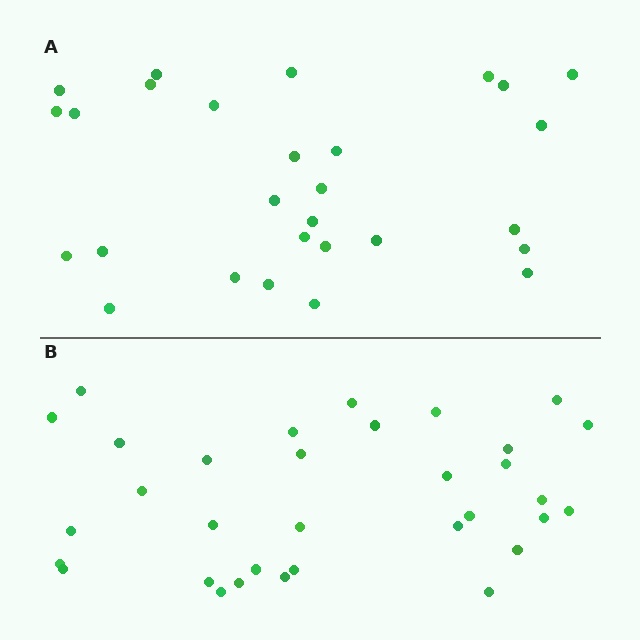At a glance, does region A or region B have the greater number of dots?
Region B (the bottom region) has more dots.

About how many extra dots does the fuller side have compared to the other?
Region B has about 5 more dots than region A.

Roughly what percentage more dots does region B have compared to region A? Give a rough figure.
About 20% more.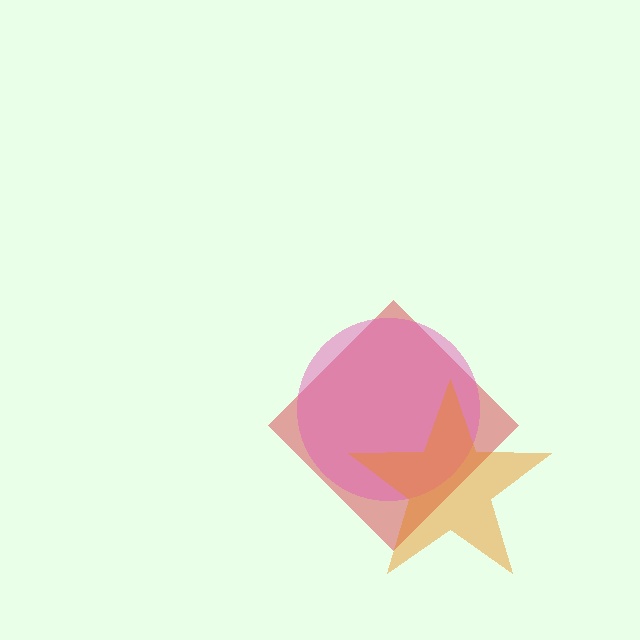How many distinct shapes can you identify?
There are 3 distinct shapes: a red diamond, a pink circle, an orange star.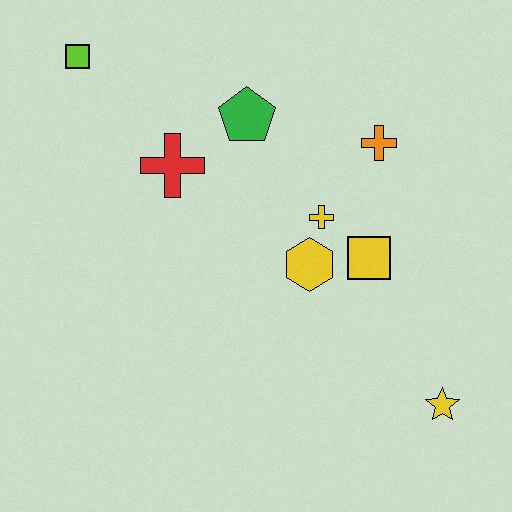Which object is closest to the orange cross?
The yellow cross is closest to the orange cross.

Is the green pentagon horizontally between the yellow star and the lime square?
Yes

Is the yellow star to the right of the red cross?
Yes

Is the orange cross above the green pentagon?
No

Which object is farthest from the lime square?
The yellow star is farthest from the lime square.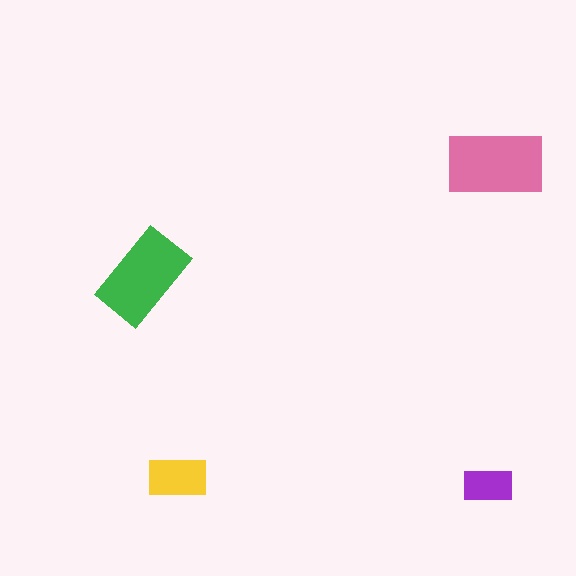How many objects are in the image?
There are 4 objects in the image.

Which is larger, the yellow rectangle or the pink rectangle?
The pink one.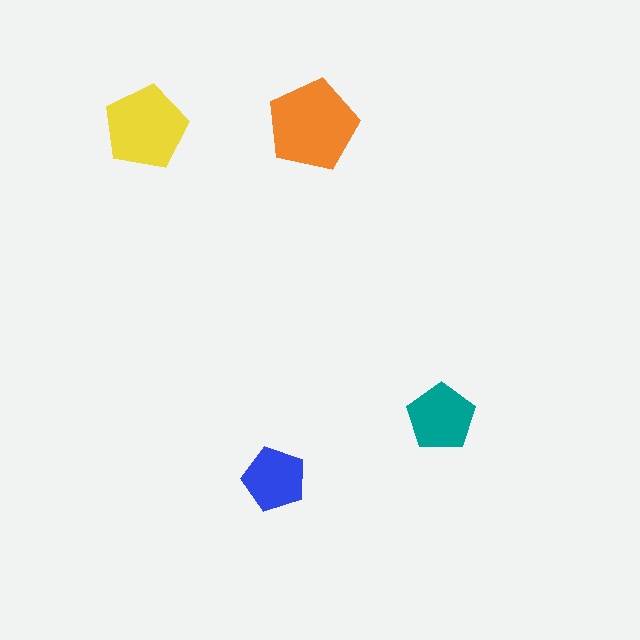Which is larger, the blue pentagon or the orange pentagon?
The orange one.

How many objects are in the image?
There are 4 objects in the image.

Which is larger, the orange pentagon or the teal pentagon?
The orange one.